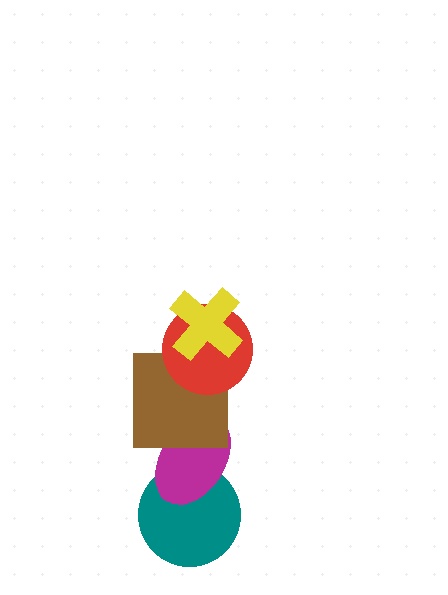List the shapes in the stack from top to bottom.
From top to bottom: the yellow cross, the red circle, the brown square, the magenta ellipse, the teal circle.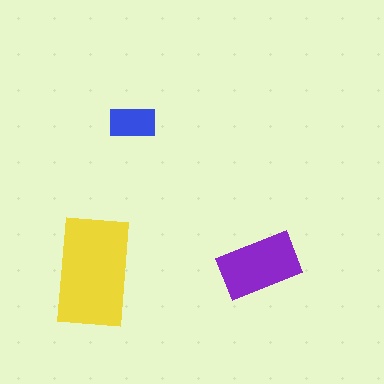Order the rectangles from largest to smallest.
the yellow one, the purple one, the blue one.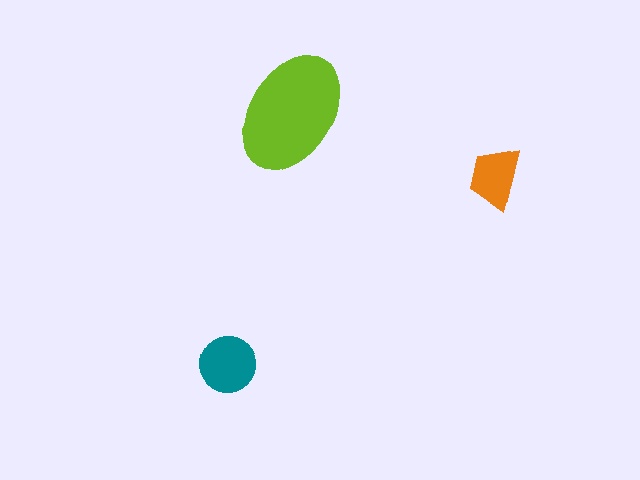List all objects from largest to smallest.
The lime ellipse, the teal circle, the orange trapezoid.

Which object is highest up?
The lime ellipse is topmost.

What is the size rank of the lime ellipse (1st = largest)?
1st.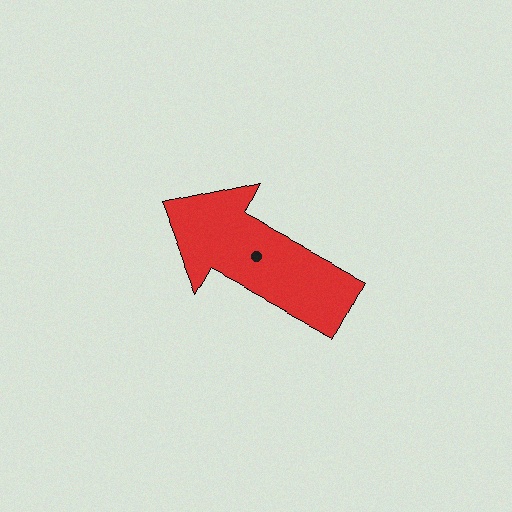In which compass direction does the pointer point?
Northwest.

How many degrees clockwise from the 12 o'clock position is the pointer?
Approximately 298 degrees.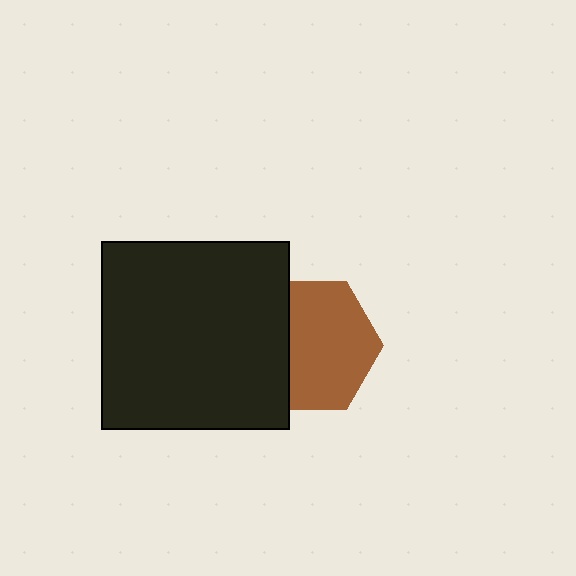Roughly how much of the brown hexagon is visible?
Most of it is visible (roughly 68%).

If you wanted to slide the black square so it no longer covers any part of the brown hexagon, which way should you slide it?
Slide it left — that is the most direct way to separate the two shapes.